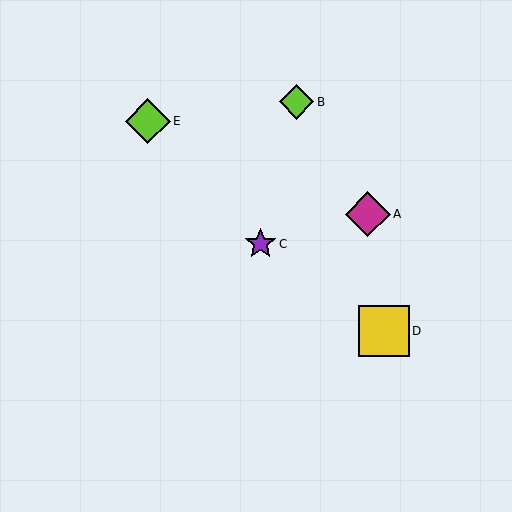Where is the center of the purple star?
The center of the purple star is at (261, 244).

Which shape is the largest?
The yellow square (labeled D) is the largest.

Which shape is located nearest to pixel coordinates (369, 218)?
The magenta diamond (labeled A) at (368, 214) is nearest to that location.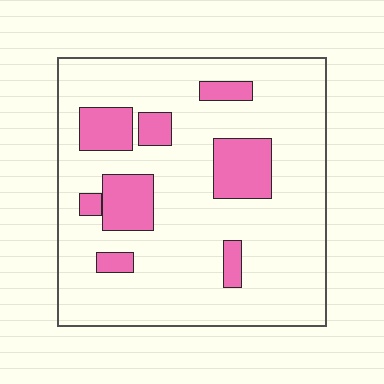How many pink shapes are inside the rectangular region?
8.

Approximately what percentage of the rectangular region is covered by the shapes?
Approximately 20%.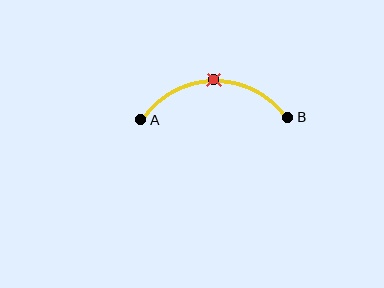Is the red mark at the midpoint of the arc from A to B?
Yes. The red mark lies on the arc at equal arc-length from both A and B — it is the arc midpoint.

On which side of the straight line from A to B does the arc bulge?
The arc bulges above the straight line connecting A and B.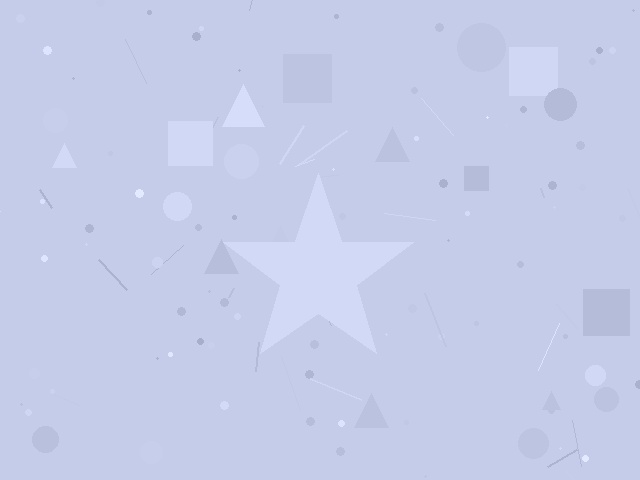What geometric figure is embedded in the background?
A star is embedded in the background.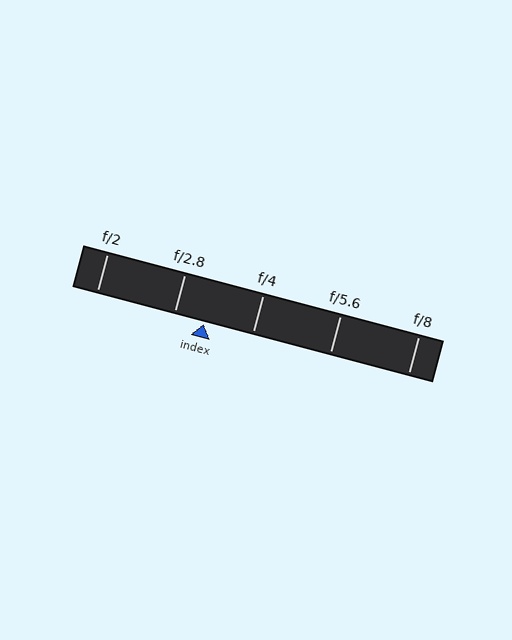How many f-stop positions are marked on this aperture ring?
There are 5 f-stop positions marked.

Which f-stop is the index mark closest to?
The index mark is closest to f/2.8.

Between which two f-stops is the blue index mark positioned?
The index mark is between f/2.8 and f/4.